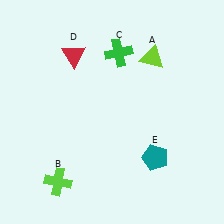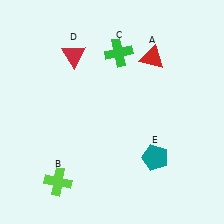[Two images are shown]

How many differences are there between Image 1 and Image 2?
There is 1 difference between the two images.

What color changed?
The triangle (A) changed from lime in Image 1 to red in Image 2.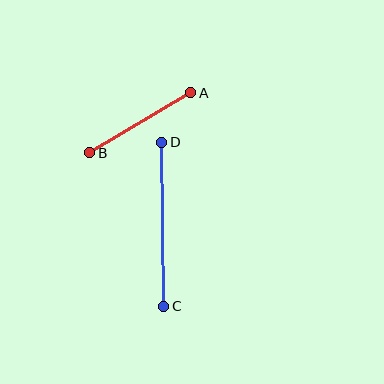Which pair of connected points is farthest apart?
Points C and D are farthest apart.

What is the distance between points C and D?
The distance is approximately 164 pixels.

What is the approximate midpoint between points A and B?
The midpoint is at approximately (140, 123) pixels.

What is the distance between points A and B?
The distance is approximately 117 pixels.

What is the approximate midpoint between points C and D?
The midpoint is at approximately (163, 224) pixels.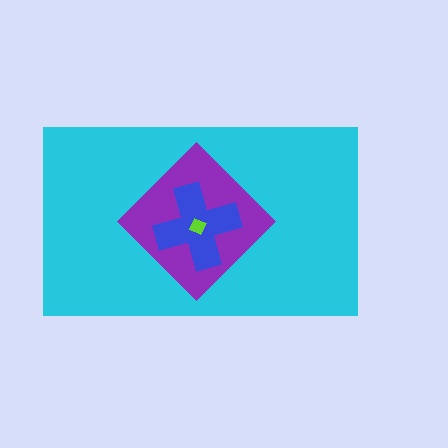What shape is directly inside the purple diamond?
The blue cross.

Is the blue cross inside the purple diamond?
Yes.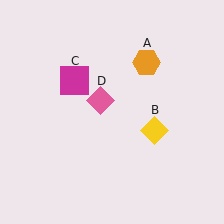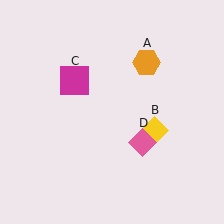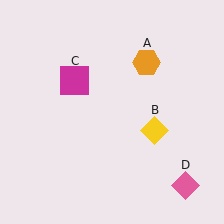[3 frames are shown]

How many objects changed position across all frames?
1 object changed position: pink diamond (object D).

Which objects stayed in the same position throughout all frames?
Orange hexagon (object A) and yellow diamond (object B) and magenta square (object C) remained stationary.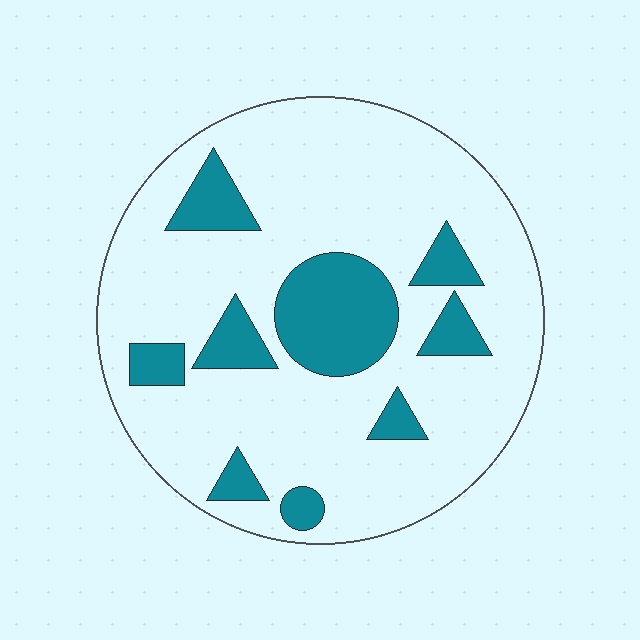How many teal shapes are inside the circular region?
9.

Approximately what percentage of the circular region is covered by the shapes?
Approximately 20%.